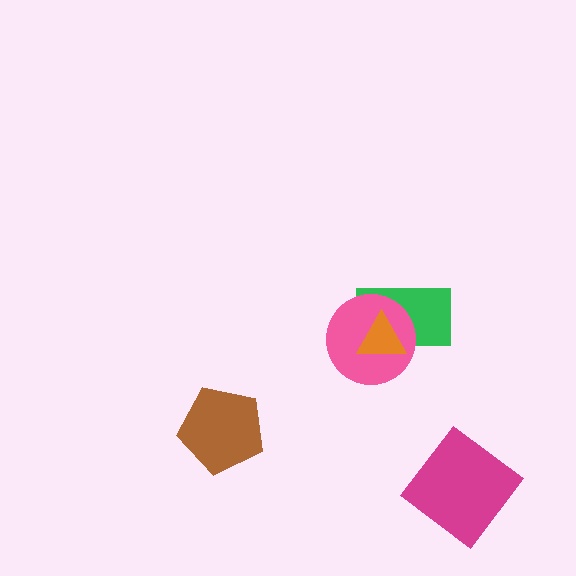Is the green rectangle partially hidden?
Yes, it is partially covered by another shape.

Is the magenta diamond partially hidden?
No, no other shape covers it.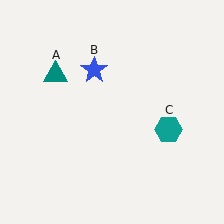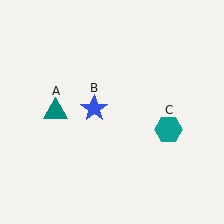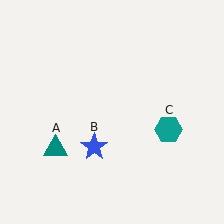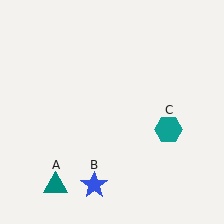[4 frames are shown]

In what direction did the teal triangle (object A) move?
The teal triangle (object A) moved down.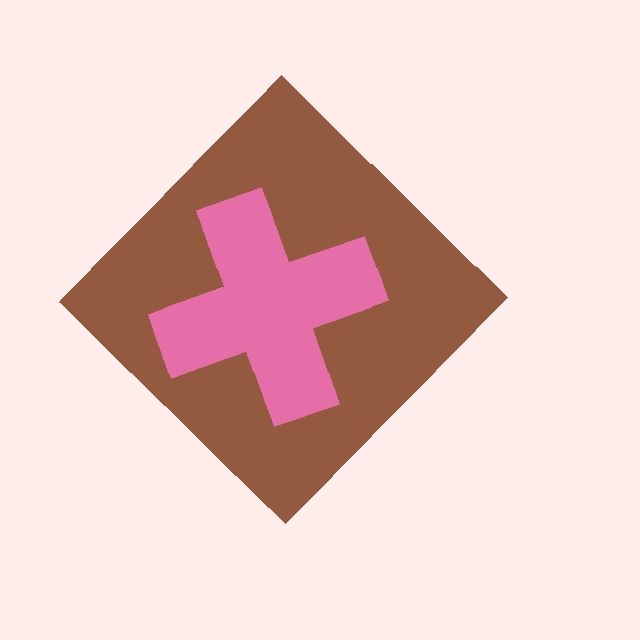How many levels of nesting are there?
2.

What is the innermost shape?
The pink cross.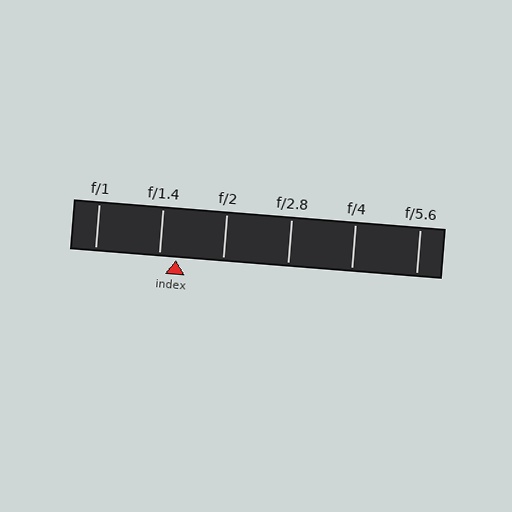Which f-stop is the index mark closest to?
The index mark is closest to f/1.4.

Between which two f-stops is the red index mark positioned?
The index mark is between f/1.4 and f/2.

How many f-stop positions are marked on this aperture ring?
There are 6 f-stop positions marked.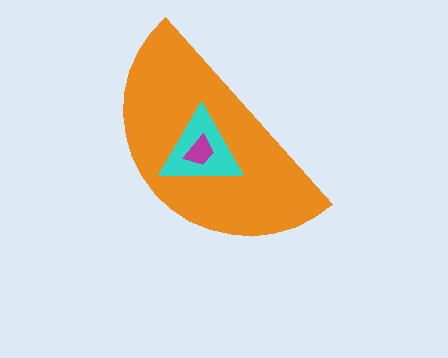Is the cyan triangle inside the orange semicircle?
Yes.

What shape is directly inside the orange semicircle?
The cyan triangle.